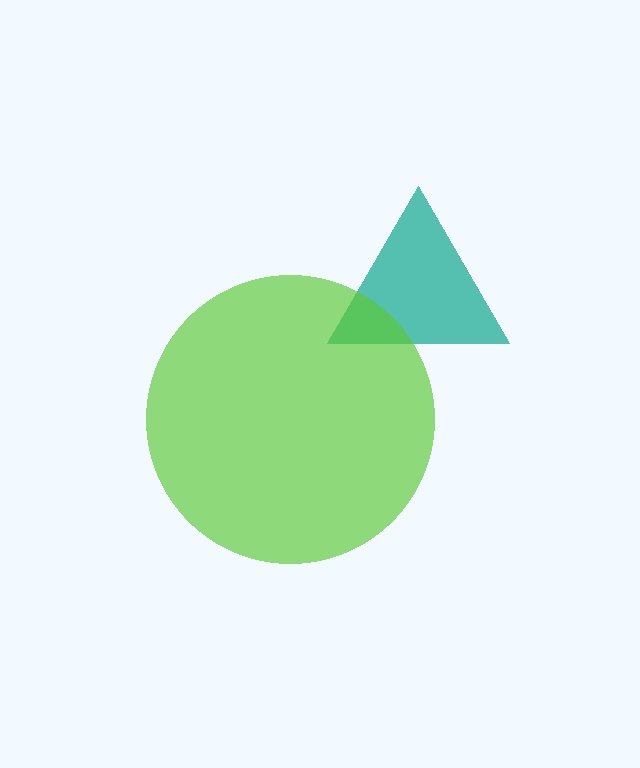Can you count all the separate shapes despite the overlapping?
Yes, there are 2 separate shapes.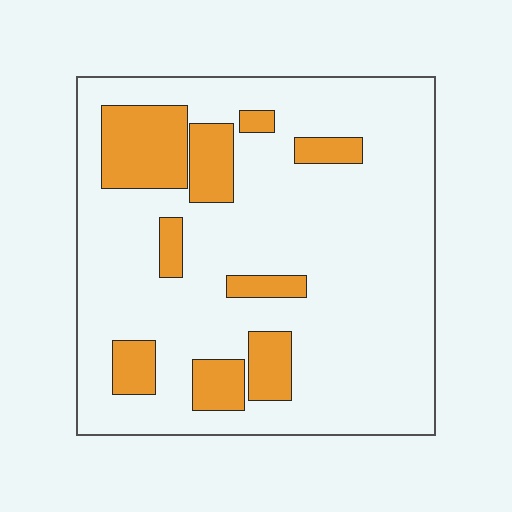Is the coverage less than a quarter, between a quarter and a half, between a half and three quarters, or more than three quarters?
Less than a quarter.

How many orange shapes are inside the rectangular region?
9.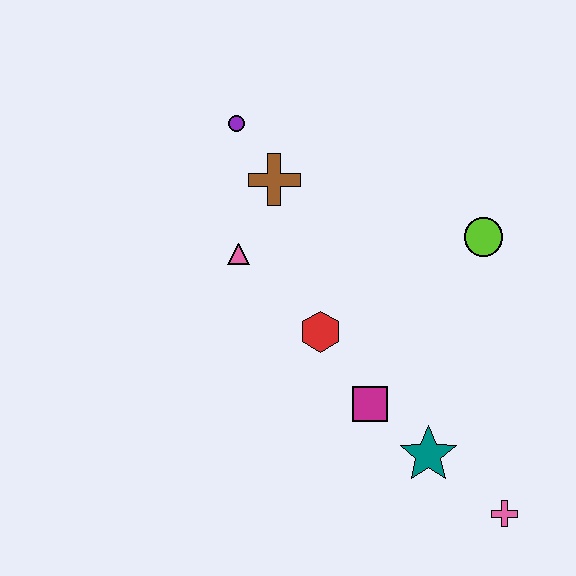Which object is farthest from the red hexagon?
The pink cross is farthest from the red hexagon.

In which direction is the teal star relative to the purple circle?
The teal star is below the purple circle.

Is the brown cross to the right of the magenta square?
No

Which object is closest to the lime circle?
The red hexagon is closest to the lime circle.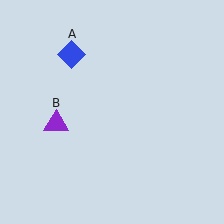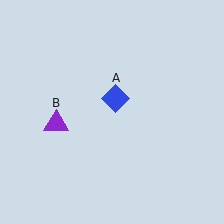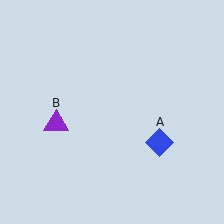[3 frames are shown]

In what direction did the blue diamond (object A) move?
The blue diamond (object A) moved down and to the right.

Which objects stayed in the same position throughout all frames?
Purple triangle (object B) remained stationary.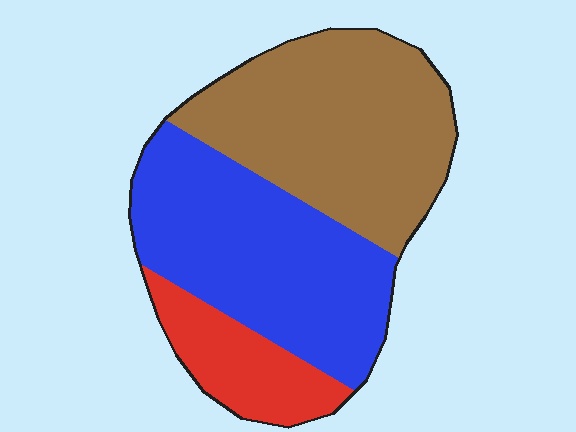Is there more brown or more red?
Brown.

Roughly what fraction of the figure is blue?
Blue takes up about two fifths (2/5) of the figure.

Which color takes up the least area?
Red, at roughly 15%.